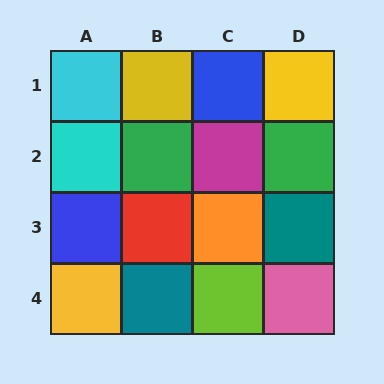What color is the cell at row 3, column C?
Orange.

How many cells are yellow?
3 cells are yellow.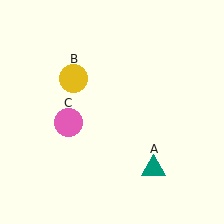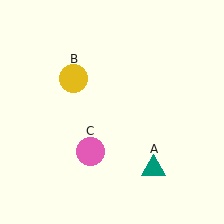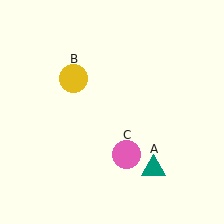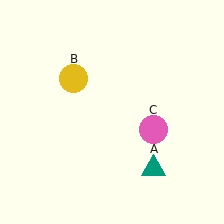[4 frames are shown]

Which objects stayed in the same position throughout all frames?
Teal triangle (object A) and yellow circle (object B) remained stationary.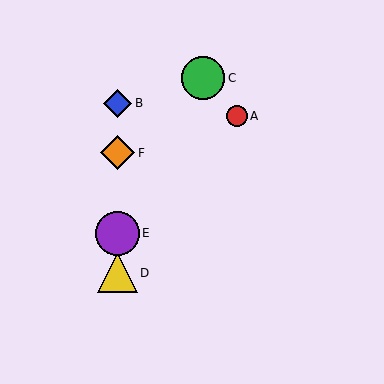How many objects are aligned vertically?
4 objects (B, D, E, F) are aligned vertically.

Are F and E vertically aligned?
Yes, both are at x≈117.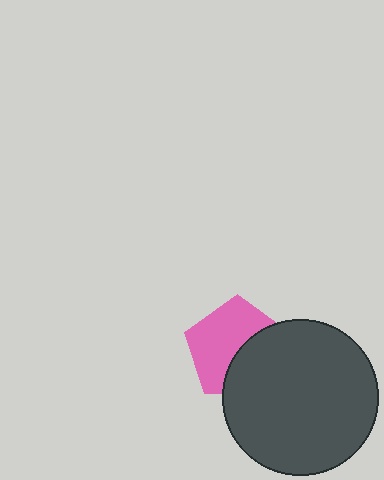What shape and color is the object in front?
The object in front is a dark gray circle.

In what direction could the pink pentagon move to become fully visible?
The pink pentagon could move toward the upper-left. That would shift it out from behind the dark gray circle entirely.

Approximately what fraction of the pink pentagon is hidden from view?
Roughly 42% of the pink pentagon is hidden behind the dark gray circle.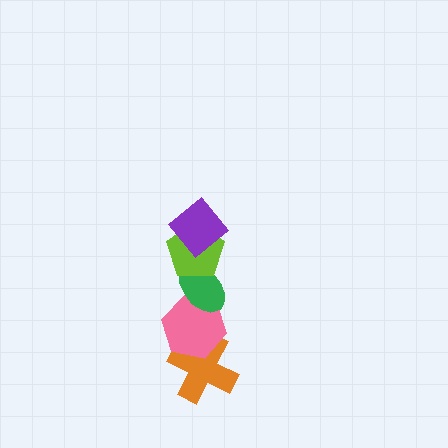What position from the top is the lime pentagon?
The lime pentagon is 2nd from the top.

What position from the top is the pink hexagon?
The pink hexagon is 4th from the top.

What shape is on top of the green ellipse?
The lime pentagon is on top of the green ellipse.